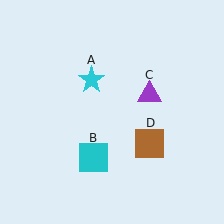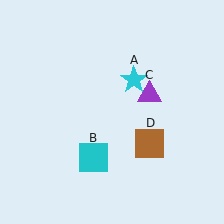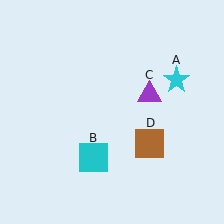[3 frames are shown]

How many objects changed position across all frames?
1 object changed position: cyan star (object A).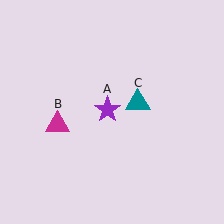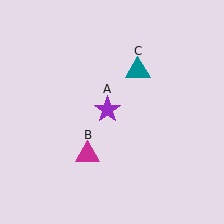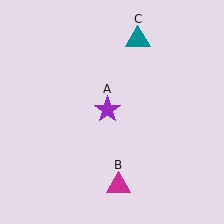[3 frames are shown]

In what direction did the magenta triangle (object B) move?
The magenta triangle (object B) moved down and to the right.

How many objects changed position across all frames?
2 objects changed position: magenta triangle (object B), teal triangle (object C).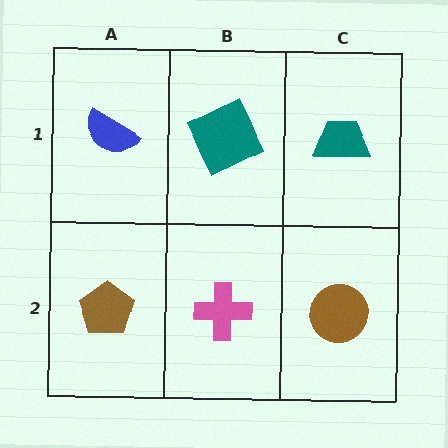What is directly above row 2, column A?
A blue semicircle.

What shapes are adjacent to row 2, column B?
A teal square (row 1, column B), a brown pentagon (row 2, column A), a brown circle (row 2, column C).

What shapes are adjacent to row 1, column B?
A pink cross (row 2, column B), a blue semicircle (row 1, column A), a teal trapezoid (row 1, column C).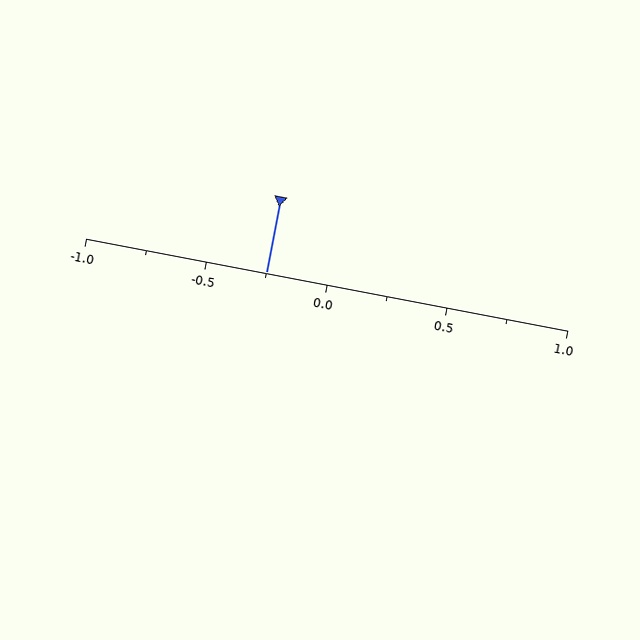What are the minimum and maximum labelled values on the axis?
The axis runs from -1.0 to 1.0.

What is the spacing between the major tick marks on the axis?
The major ticks are spaced 0.5 apart.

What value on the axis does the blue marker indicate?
The marker indicates approximately -0.25.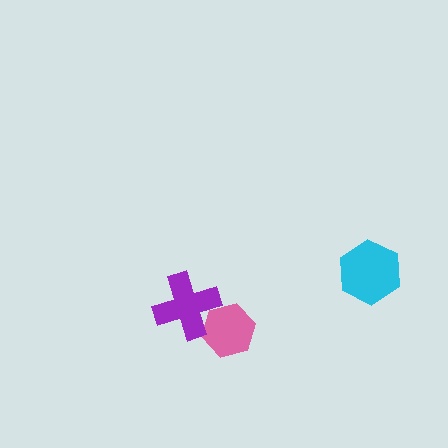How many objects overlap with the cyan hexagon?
0 objects overlap with the cyan hexagon.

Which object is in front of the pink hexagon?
The purple cross is in front of the pink hexagon.